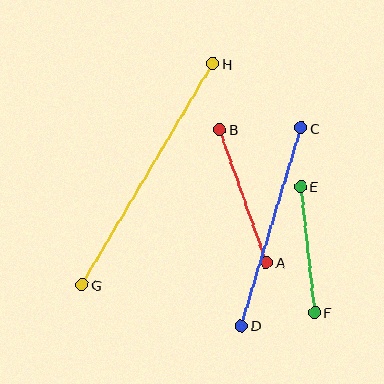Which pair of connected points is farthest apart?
Points G and H are farthest apart.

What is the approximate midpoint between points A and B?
The midpoint is at approximately (243, 196) pixels.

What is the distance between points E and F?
The distance is approximately 126 pixels.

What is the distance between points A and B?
The distance is approximately 141 pixels.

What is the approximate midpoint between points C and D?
The midpoint is at approximately (271, 227) pixels.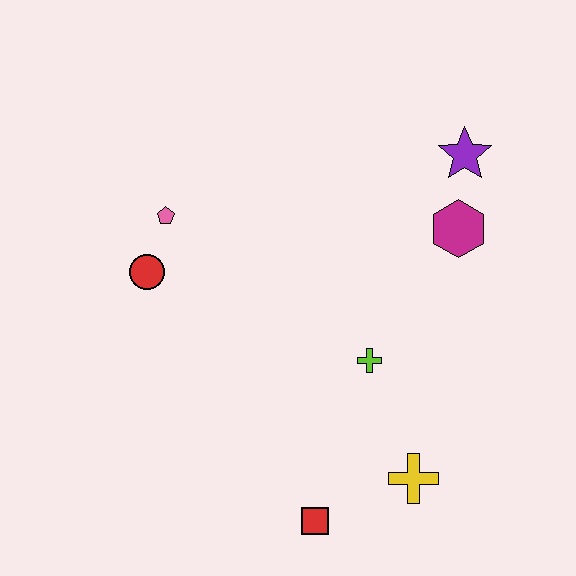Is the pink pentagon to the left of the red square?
Yes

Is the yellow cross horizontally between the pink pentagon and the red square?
No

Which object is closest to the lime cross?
The yellow cross is closest to the lime cross.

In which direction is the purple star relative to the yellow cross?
The purple star is above the yellow cross.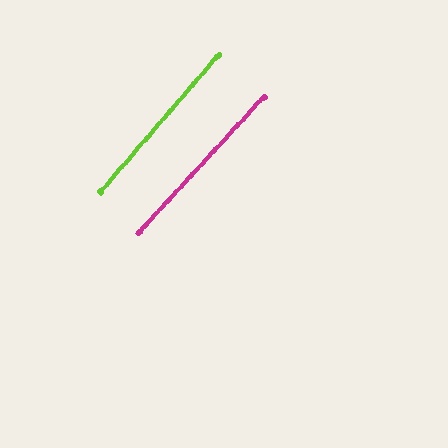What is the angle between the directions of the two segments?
Approximately 2 degrees.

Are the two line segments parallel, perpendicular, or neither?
Parallel — their directions differ by only 1.8°.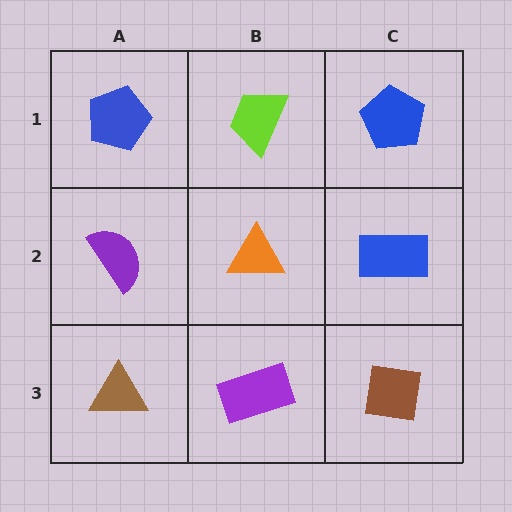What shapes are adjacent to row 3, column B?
An orange triangle (row 2, column B), a brown triangle (row 3, column A), a brown square (row 3, column C).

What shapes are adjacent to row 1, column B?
An orange triangle (row 2, column B), a blue pentagon (row 1, column A), a blue pentagon (row 1, column C).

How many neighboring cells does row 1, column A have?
2.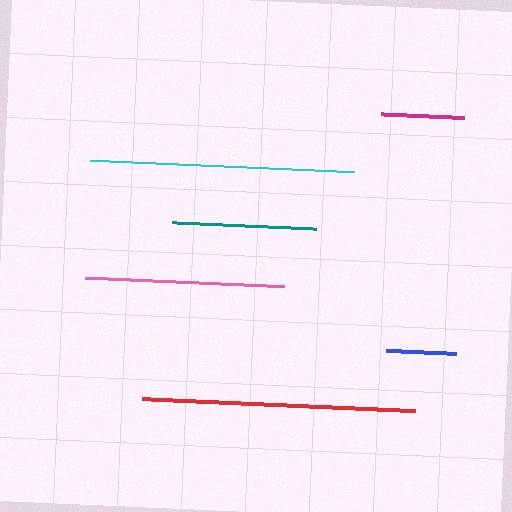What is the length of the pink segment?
The pink segment is approximately 198 pixels long.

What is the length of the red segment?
The red segment is approximately 274 pixels long.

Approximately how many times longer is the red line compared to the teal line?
The red line is approximately 1.9 times the length of the teal line.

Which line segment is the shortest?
The blue line is the shortest at approximately 70 pixels.